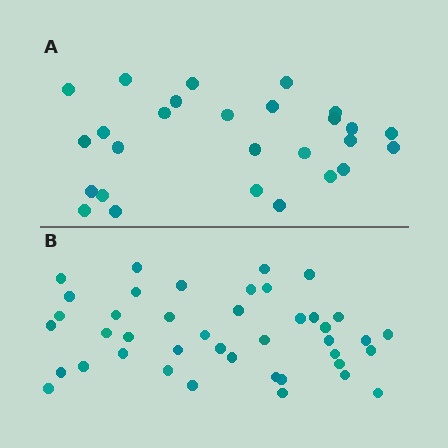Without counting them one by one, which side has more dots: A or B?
Region B (the bottom region) has more dots.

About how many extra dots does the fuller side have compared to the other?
Region B has approximately 15 more dots than region A.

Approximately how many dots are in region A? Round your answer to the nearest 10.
About 30 dots. (The exact count is 27, which rounds to 30.)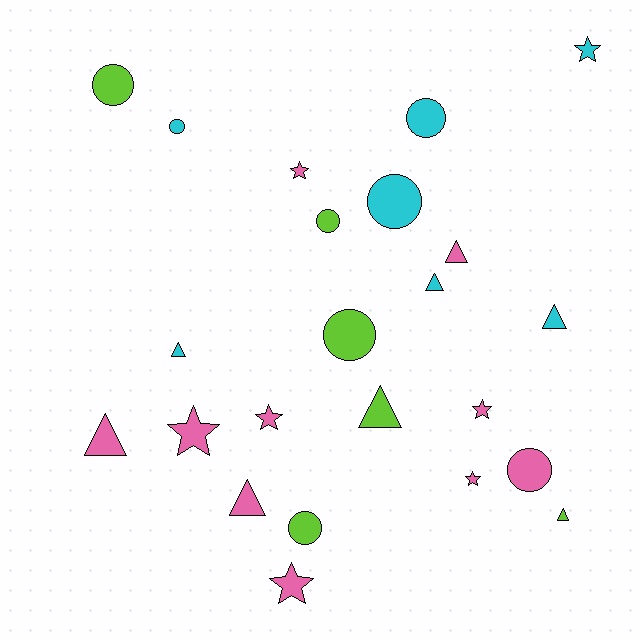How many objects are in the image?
There are 23 objects.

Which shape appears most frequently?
Circle, with 8 objects.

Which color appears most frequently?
Pink, with 10 objects.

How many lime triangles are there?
There are 2 lime triangles.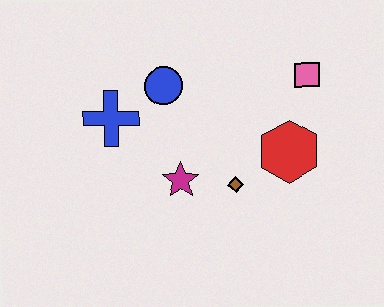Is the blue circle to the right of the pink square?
No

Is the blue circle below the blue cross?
No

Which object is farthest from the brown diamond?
The blue cross is farthest from the brown diamond.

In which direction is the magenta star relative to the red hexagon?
The magenta star is to the left of the red hexagon.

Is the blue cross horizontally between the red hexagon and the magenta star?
No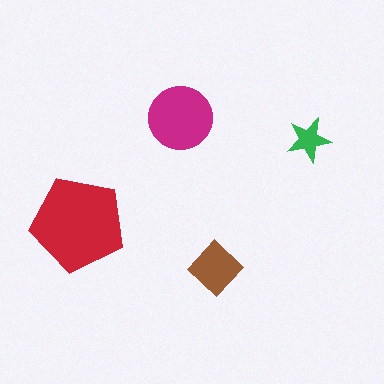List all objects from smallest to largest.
The green star, the brown diamond, the magenta circle, the red pentagon.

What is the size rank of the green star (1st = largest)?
4th.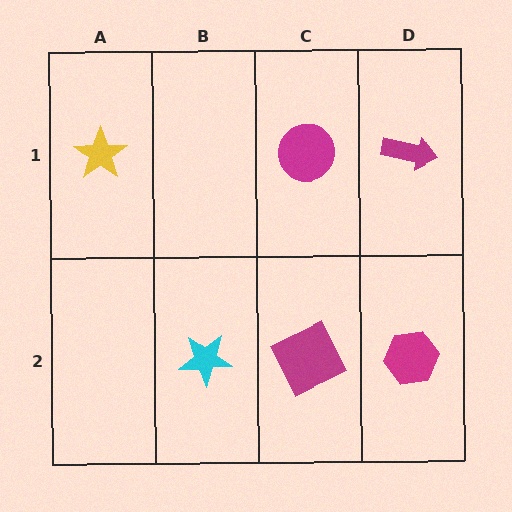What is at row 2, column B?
A cyan star.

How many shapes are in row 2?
3 shapes.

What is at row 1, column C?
A magenta circle.